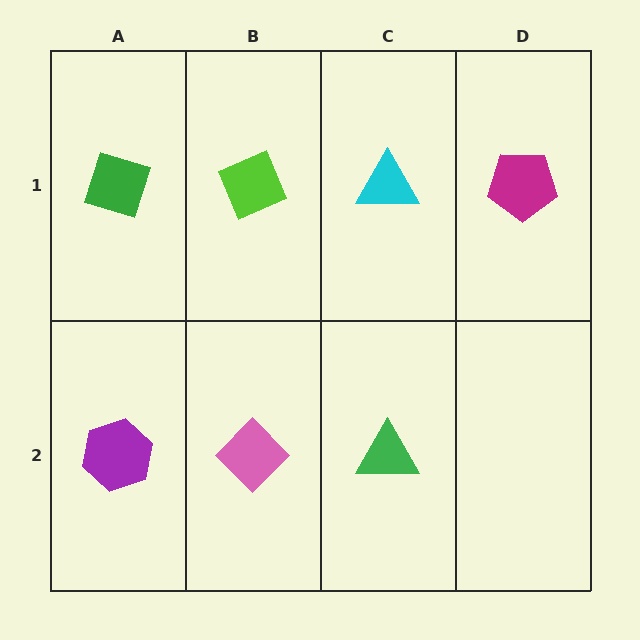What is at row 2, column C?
A green triangle.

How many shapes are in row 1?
4 shapes.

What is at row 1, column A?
A green diamond.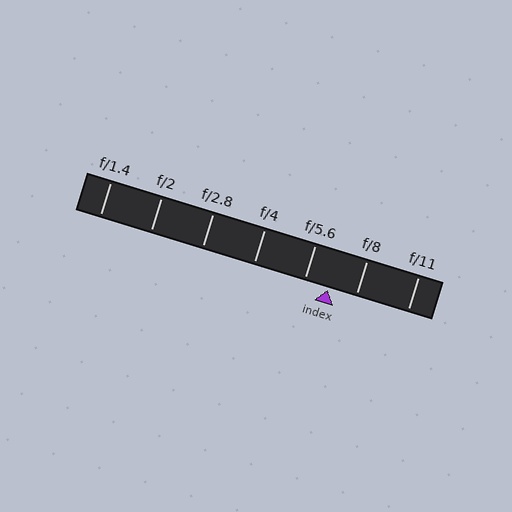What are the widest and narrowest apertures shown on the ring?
The widest aperture shown is f/1.4 and the narrowest is f/11.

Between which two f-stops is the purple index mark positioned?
The index mark is between f/5.6 and f/8.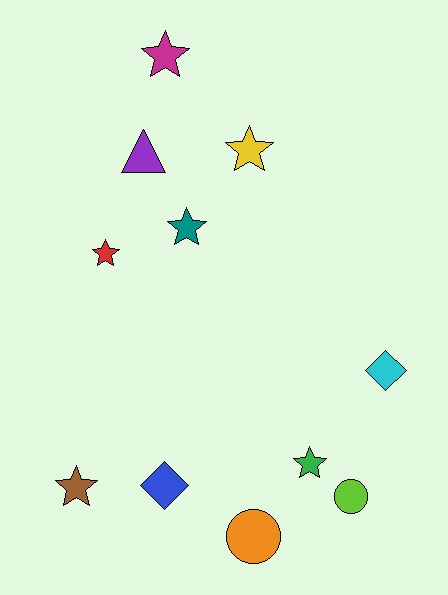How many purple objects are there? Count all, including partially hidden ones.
There is 1 purple object.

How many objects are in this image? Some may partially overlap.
There are 11 objects.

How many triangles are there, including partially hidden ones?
There is 1 triangle.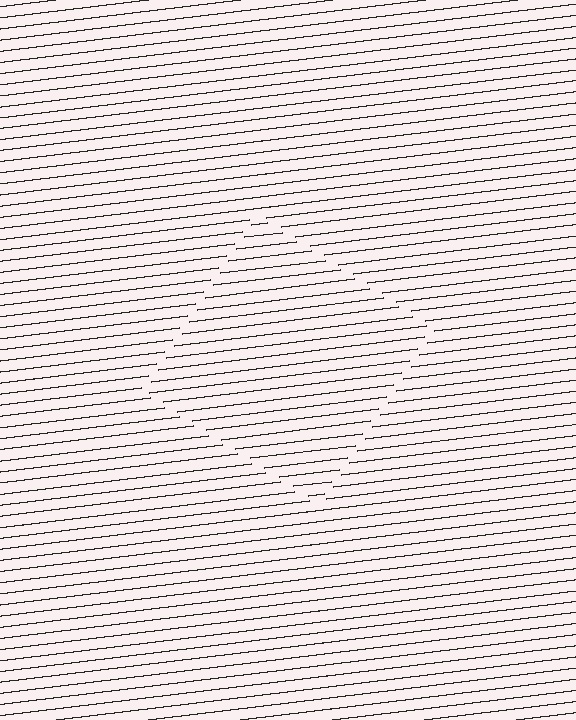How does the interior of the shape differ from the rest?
The interior of the shape contains the same grating, shifted by half a period — the contour is defined by the phase discontinuity where line-ends from the inner and outer gratings abut.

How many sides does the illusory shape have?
4 sides — the line-ends trace a square.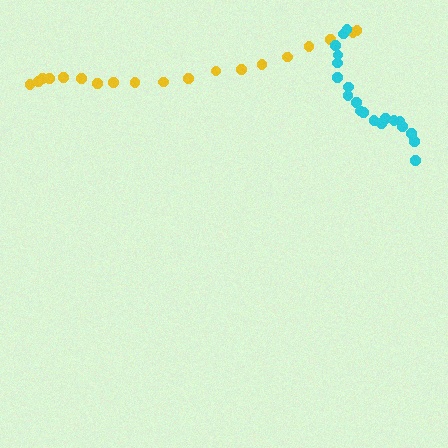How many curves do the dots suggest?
There are 2 distinct paths.